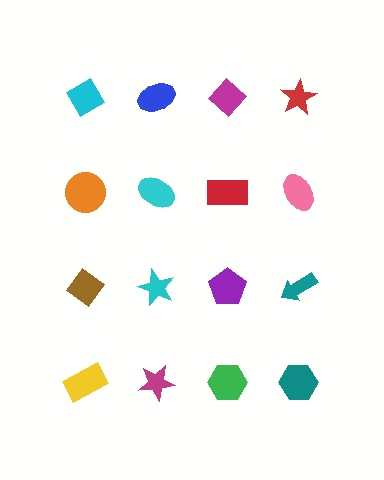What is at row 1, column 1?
A cyan diamond.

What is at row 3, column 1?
A brown diamond.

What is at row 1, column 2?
A blue ellipse.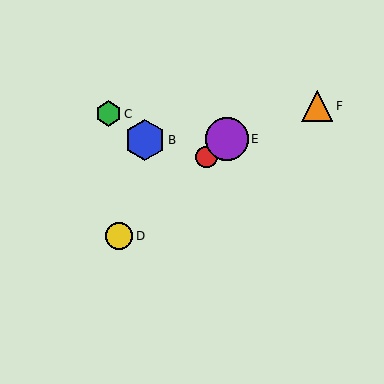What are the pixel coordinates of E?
Object E is at (227, 139).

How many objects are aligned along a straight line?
3 objects (A, D, E) are aligned along a straight line.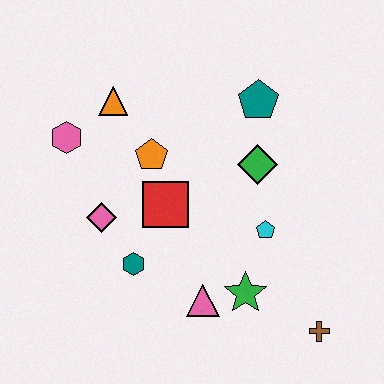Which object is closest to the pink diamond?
The teal hexagon is closest to the pink diamond.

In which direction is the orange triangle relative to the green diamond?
The orange triangle is to the left of the green diamond.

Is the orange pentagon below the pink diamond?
No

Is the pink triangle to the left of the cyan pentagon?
Yes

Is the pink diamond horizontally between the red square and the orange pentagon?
No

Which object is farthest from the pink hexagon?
The brown cross is farthest from the pink hexagon.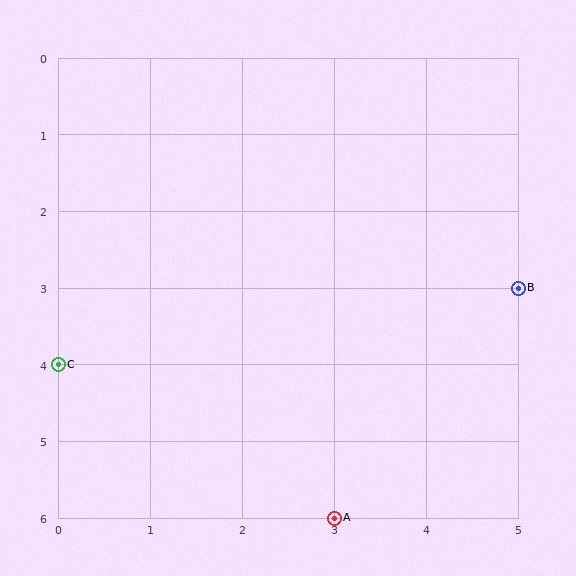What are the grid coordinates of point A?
Point A is at grid coordinates (3, 6).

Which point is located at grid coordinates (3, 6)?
Point A is at (3, 6).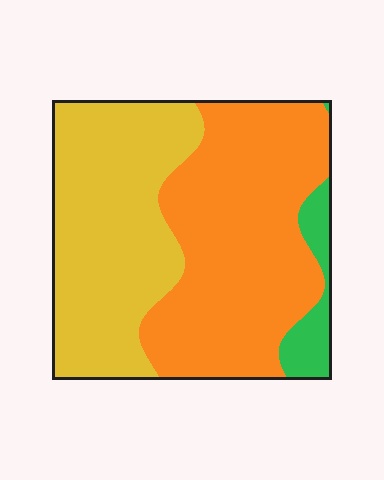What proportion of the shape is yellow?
Yellow covers roughly 40% of the shape.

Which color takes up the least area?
Green, at roughly 5%.